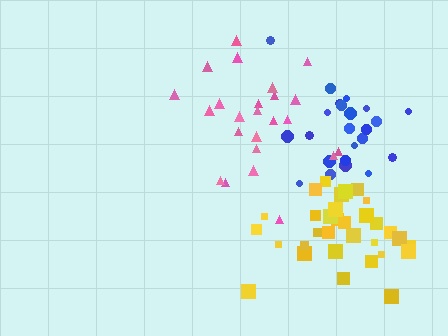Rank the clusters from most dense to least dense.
yellow, blue, pink.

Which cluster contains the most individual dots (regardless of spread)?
Yellow (32).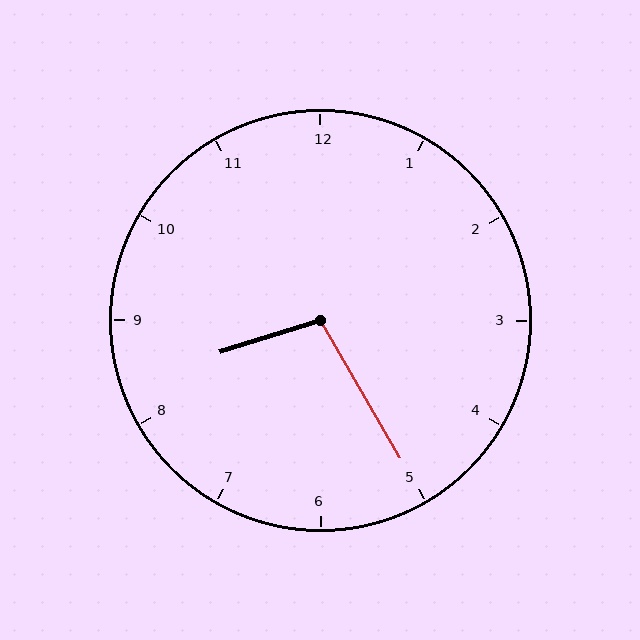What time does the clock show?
8:25.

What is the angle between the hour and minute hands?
Approximately 102 degrees.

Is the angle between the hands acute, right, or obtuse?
It is obtuse.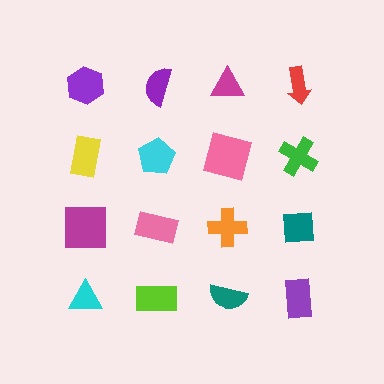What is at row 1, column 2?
A purple semicircle.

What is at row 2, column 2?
A cyan pentagon.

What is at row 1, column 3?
A magenta triangle.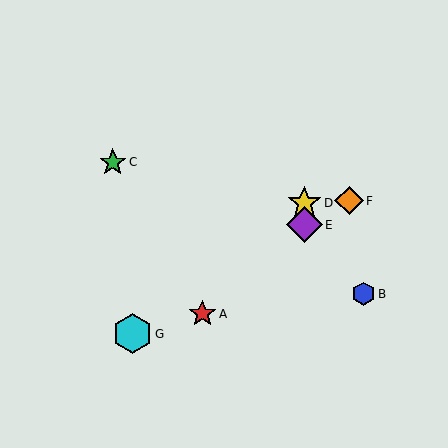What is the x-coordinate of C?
Object C is at x≈113.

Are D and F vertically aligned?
No, D is at x≈304 and F is at x≈349.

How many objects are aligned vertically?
2 objects (D, E) are aligned vertically.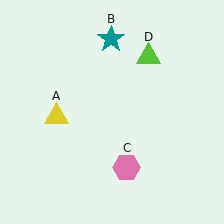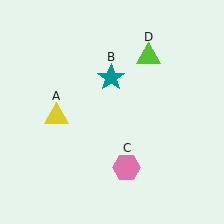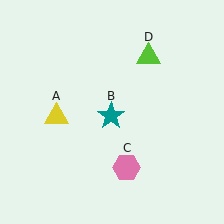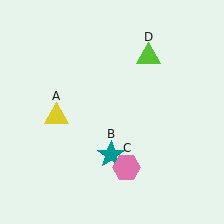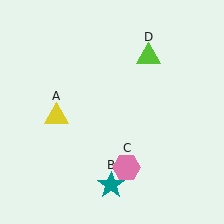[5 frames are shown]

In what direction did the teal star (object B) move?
The teal star (object B) moved down.